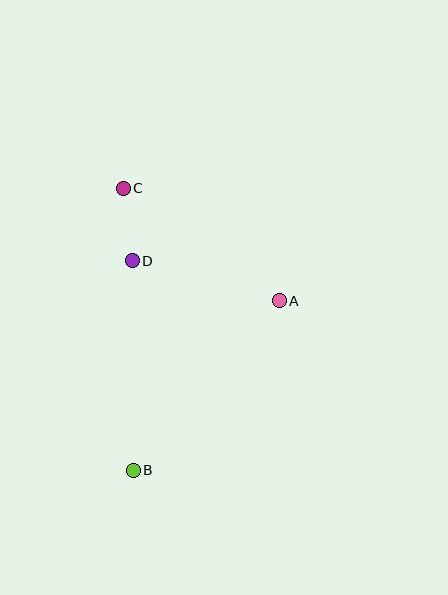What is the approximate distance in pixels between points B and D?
The distance between B and D is approximately 210 pixels.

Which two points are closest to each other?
Points C and D are closest to each other.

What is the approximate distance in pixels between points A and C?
The distance between A and C is approximately 192 pixels.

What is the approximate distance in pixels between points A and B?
The distance between A and B is approximately 224 pixels.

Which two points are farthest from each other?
Points B and C are farthest from each other.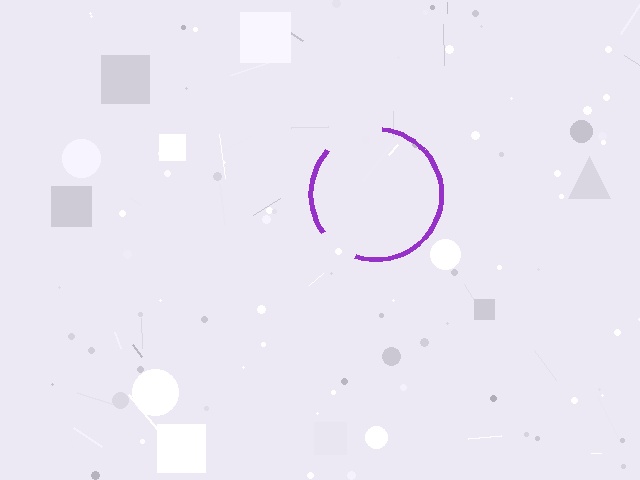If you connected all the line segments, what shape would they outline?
They would outline a circle.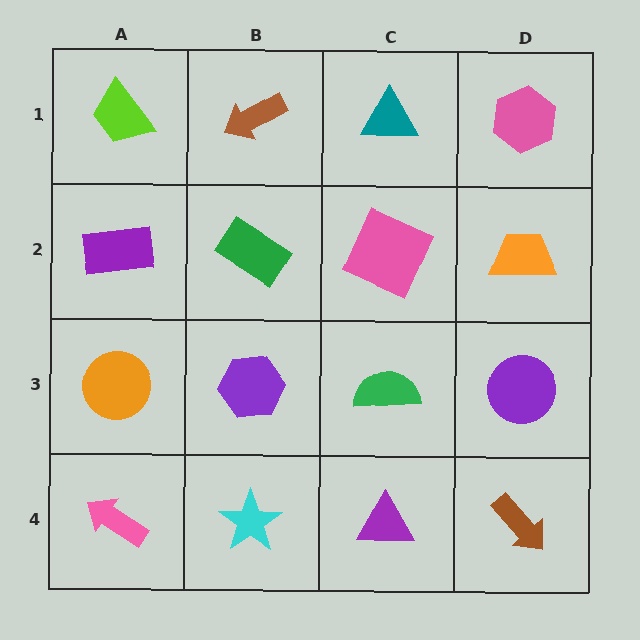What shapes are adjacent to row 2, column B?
A brown arrow (row 1, column B), a purple hexagon (row 3, column B), a purple rectangle (row 2, column A), a pink square (row 2, column C).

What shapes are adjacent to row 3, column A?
A purple rectangle (row 2, column A), a pink arrow (row 4, column A), a purple hexagon (row 3, column B).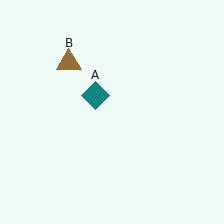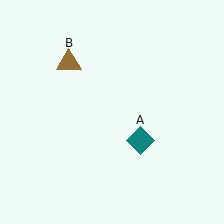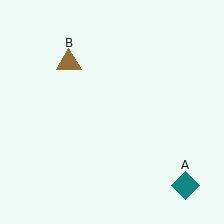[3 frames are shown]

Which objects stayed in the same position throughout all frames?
Brown triangle (object B) remained stationary.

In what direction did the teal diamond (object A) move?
The teal diamond (object A) moved down and to the right.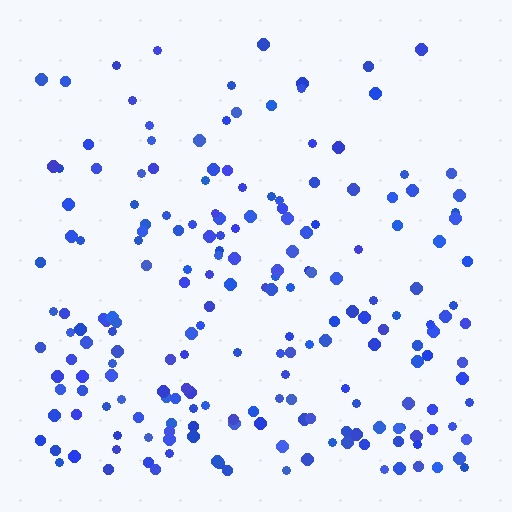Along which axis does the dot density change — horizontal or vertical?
Vertical.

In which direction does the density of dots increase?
From top to bottom, with the bottom side densest.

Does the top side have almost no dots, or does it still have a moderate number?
Still a moderate number, just noticeably fewer than the bottom.